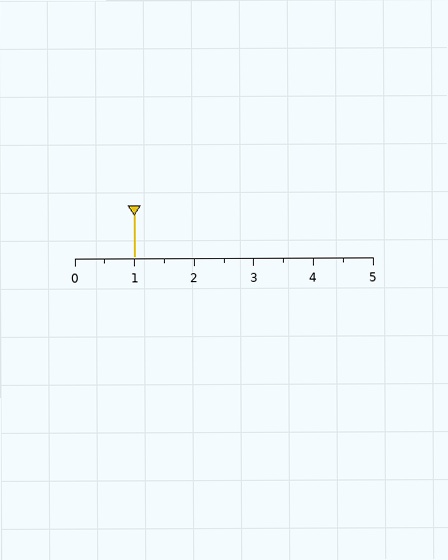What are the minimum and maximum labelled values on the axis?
The axis runs from 0 to 5.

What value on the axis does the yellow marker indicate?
The marker indicates approximately 1.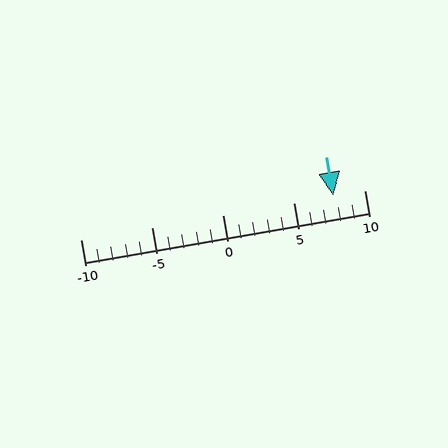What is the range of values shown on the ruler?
The ruler shows values from -10 to 10.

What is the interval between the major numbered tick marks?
The major tick marks are spaced 5 units apart.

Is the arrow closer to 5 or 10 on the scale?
The arrow is closer to 10.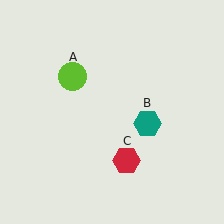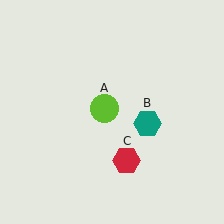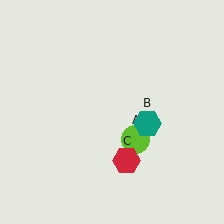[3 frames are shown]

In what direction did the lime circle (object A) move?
The lime circle (object A) moved down and to the right.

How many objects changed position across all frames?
1 object changed position: lime circle (object A).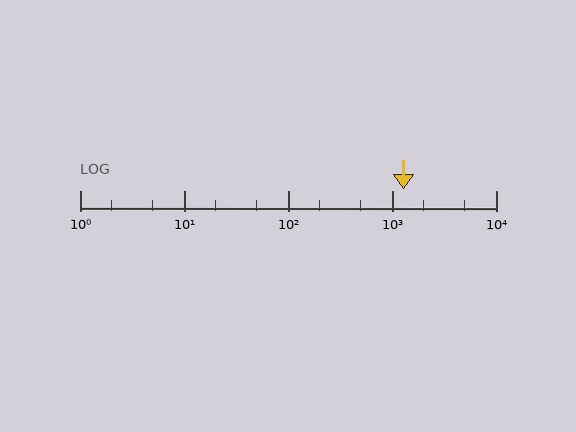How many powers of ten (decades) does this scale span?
The scale spans 4 decades, from 1 to 10000.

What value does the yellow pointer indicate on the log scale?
The pointer indicates approximately 1300.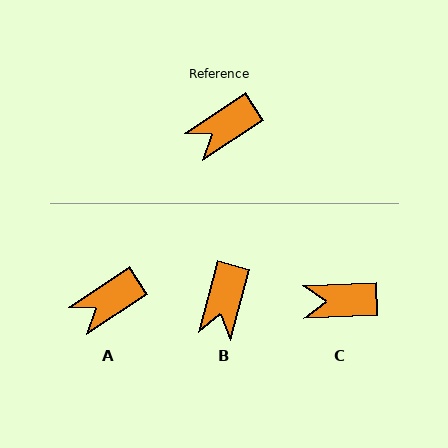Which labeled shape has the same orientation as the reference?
A.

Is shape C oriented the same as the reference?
No, it is off by about 31 degrees.